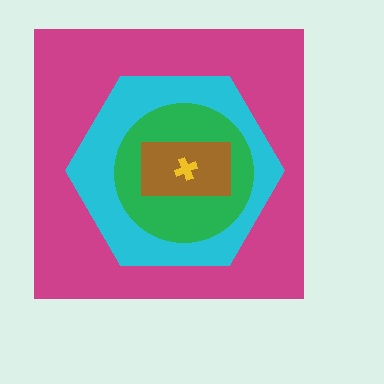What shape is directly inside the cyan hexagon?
The green circle.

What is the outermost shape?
The magenta square.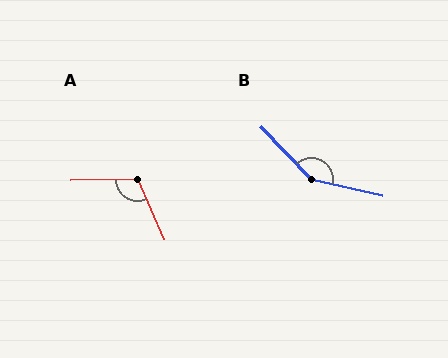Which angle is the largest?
B, at approximately 147 degrees.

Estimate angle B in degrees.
Approximately 147 degrees.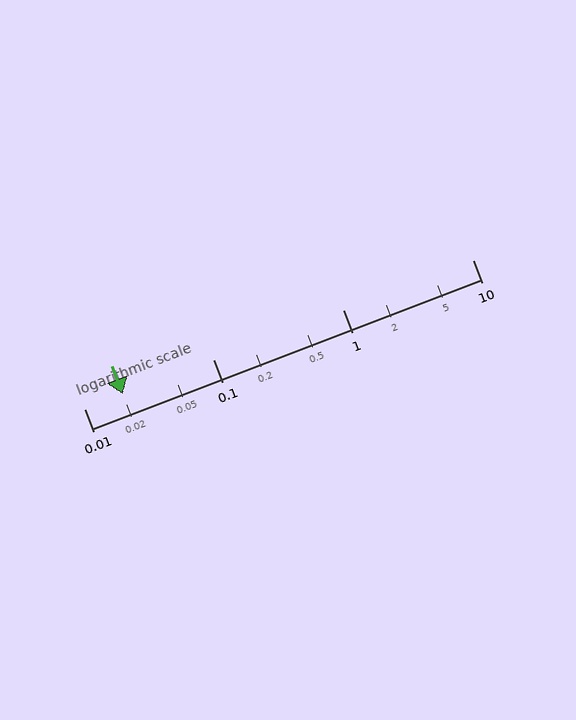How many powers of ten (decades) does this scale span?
The scale spans 3 decades, from 0.01 to 10.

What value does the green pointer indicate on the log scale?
The pointer indicates approximately 0.02.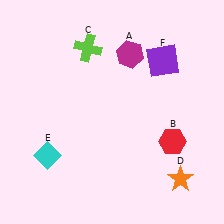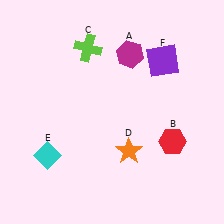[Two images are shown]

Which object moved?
The orange star (D) moved left.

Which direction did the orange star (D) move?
The orange star (D) moved left.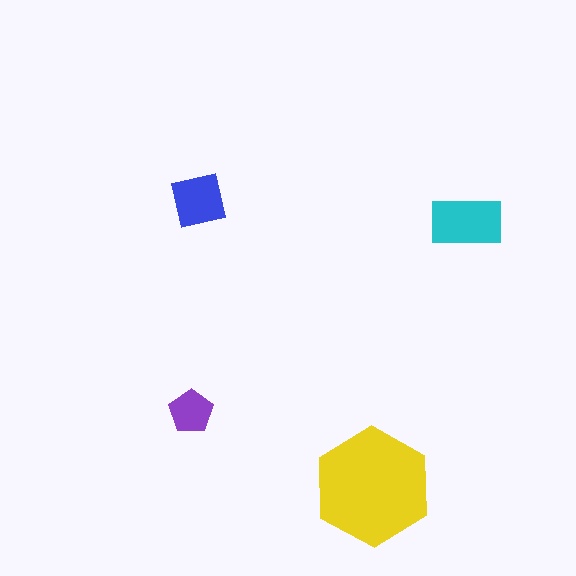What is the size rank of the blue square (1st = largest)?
3rd.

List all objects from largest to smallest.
The yellow hexagon, the cyan rectangle, the blue square, the purple pentagon.